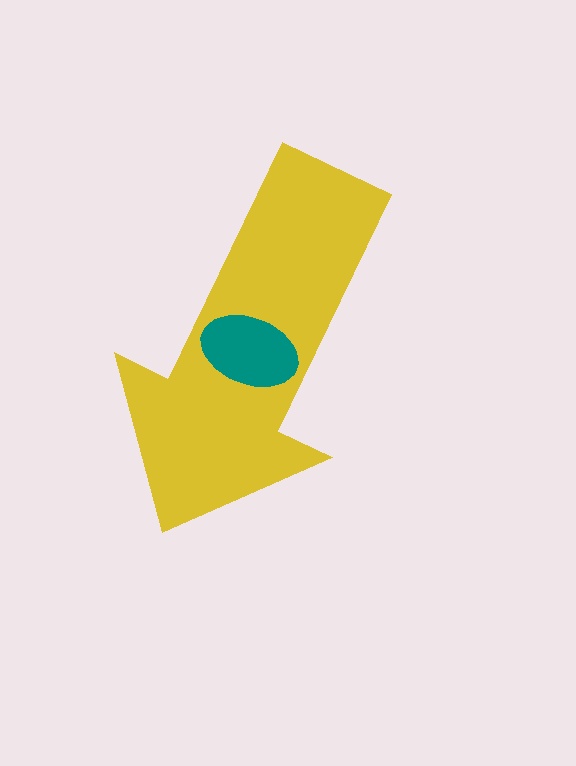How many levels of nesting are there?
2.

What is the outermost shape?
The yellow arrow.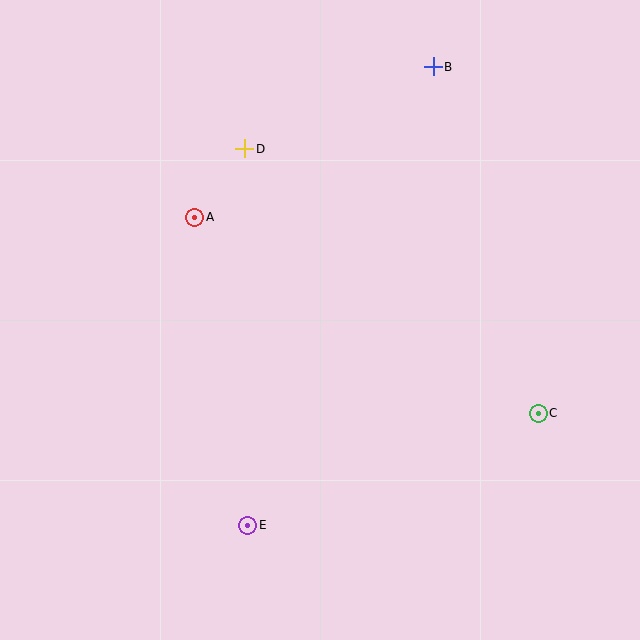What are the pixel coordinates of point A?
Point A is at (195, 217).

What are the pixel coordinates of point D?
Point D is at (245, 149).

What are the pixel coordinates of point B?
Point B is at (433, 67).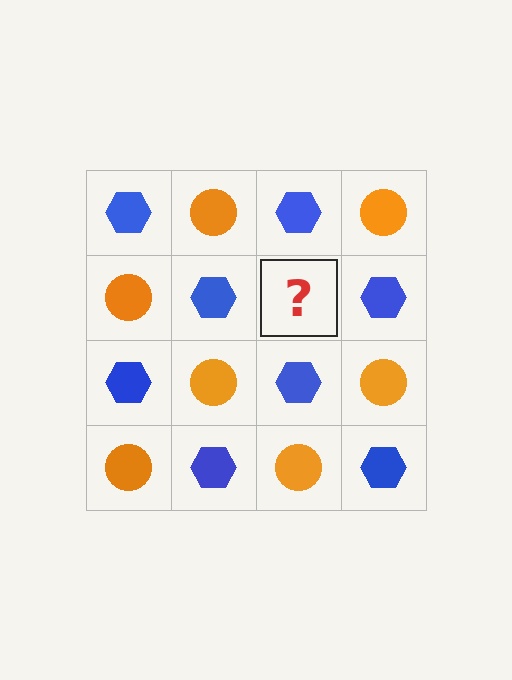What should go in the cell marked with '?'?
The missing cell should contain an orange circle.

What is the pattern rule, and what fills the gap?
The rule is that it alternates blue hexagon and orange circle in a checkerboard pattern. The gap should be filled with an orange circle.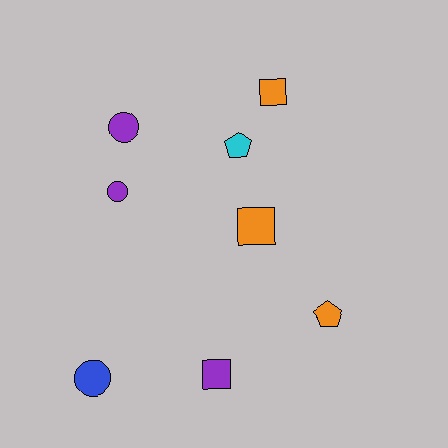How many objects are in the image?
There are 8 objects.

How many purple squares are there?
There is 1 purple square.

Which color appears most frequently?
Purple, with 3 objects.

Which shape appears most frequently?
Circle, with 3 objects.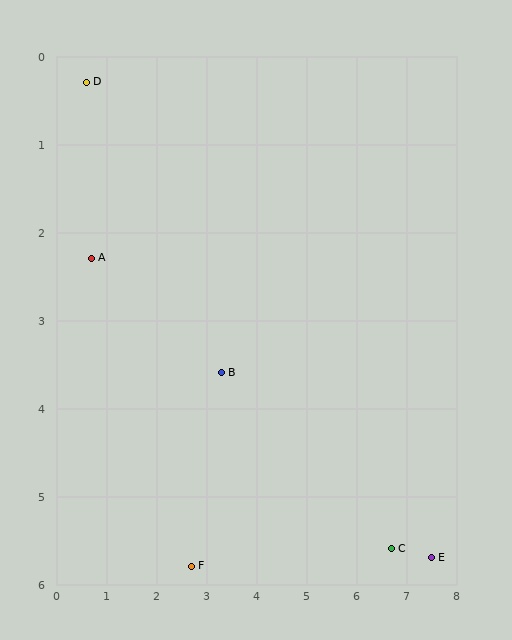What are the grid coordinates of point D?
Point D is at approximately (0.6, 0.3).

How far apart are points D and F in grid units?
Points D and F are about 5.9 grid units apart.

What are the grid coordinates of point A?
Point A is at approximately (0.7, 2.3).